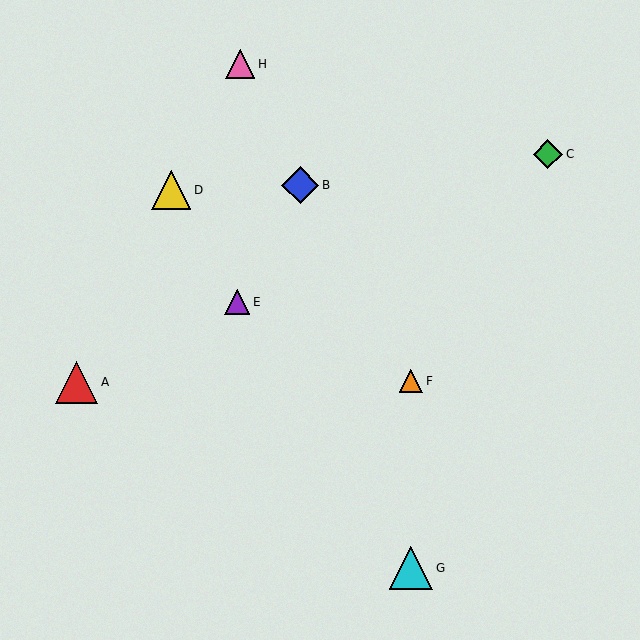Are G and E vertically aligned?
No, G is at x≈411 and E is at x≈237.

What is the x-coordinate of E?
Object E is at x≈237.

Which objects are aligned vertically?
Objects F, G are aligned vertically.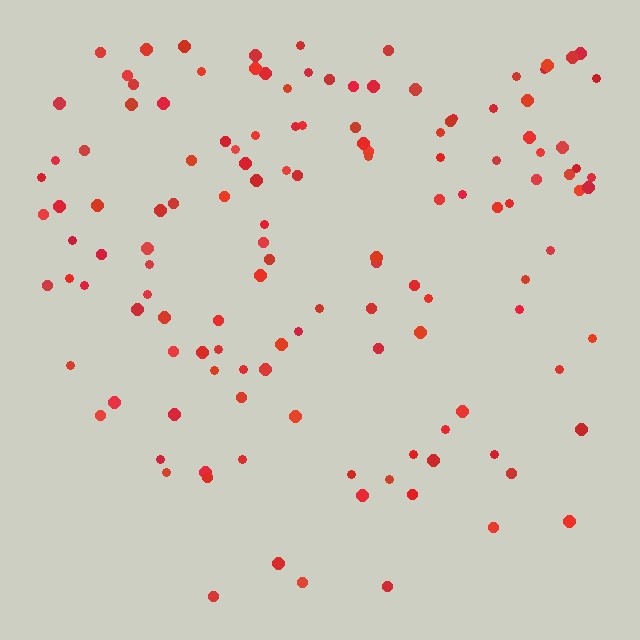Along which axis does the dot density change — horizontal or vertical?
Vertical.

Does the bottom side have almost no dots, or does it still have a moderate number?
Still a moderate number, just noticeably fewer than the top.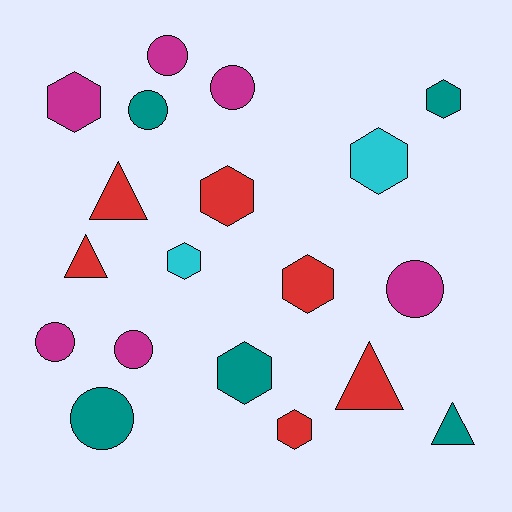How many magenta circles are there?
There are 5 magenta circles.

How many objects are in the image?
There are 19 objects.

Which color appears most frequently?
Red, with 6 objects.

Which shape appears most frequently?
Hexagon, with 8 objects.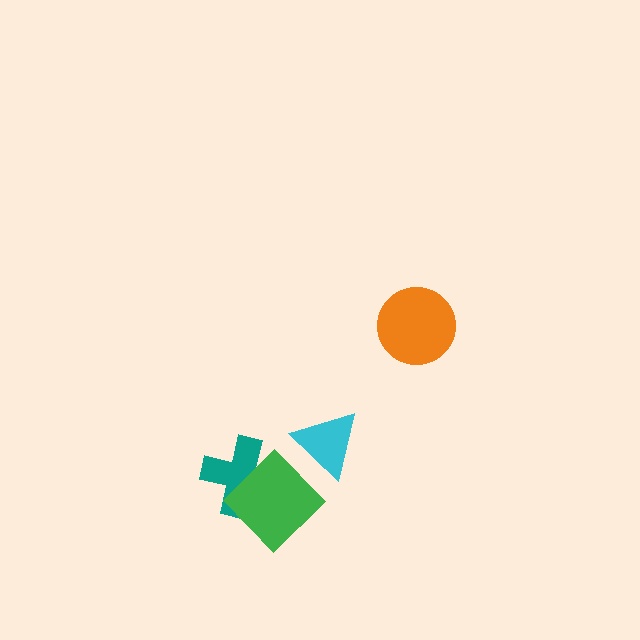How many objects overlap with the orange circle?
0 objects overlap with the orange circle.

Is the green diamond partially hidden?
No, no other shape covers it.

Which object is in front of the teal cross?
The green diamond is in front of the teal cross.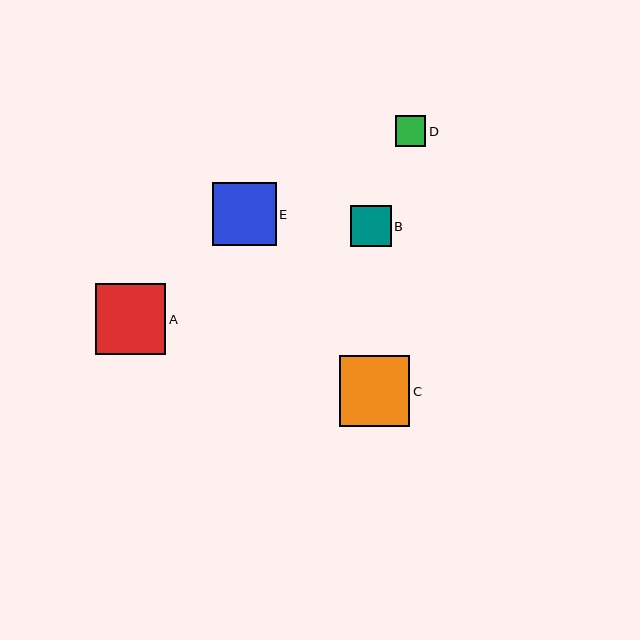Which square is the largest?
Square A is the largest with a size of approximately 70 pixels.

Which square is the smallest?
Square D is the smallest with a size of approximately 31 pixels.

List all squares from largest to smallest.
From largest to smallest: A, C, E, B, D.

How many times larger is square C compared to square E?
Square C is approximately 1.1 times the size of square E.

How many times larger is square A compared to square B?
Square A is approximately 1.7 times the size of square B.